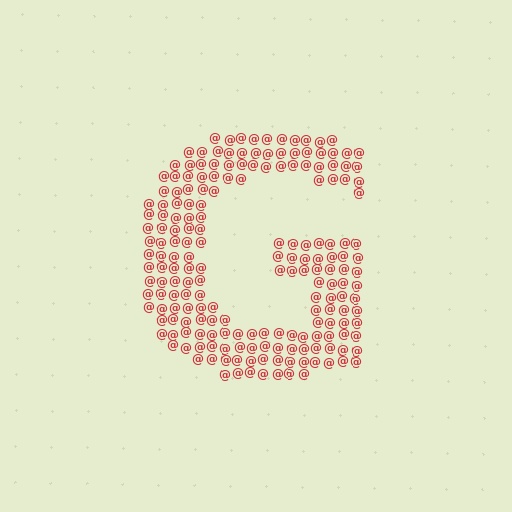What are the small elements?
The small elements are at signs.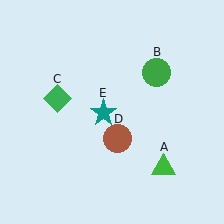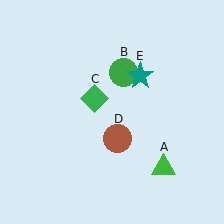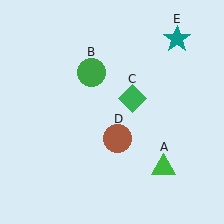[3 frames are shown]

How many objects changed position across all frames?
3 objects changed position: green circle (object B), green diamond (object C), teal star (object E).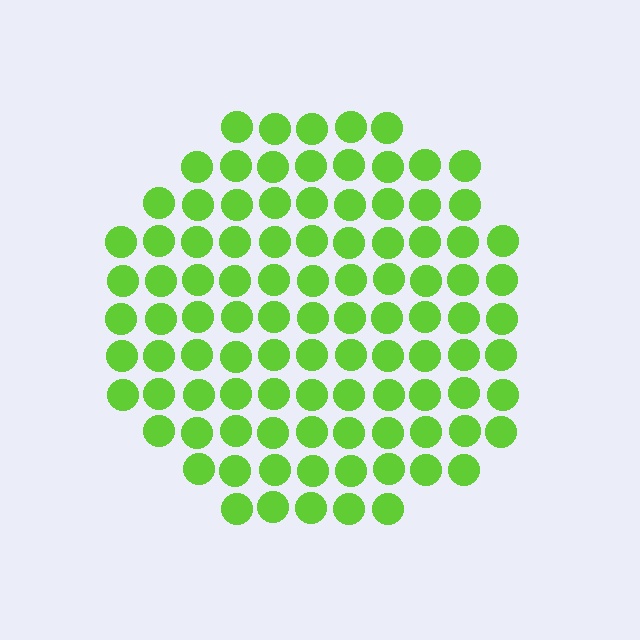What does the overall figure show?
The overall figure shows a circle.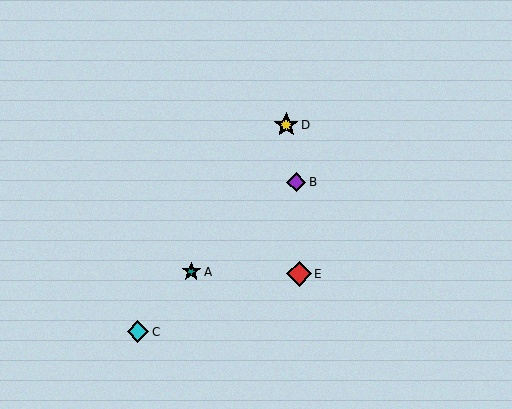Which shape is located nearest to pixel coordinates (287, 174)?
The purple diamond (labeled B) at (296, 182) is nearest to that location.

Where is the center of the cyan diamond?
The center of the cyan diamond is at (138, 332).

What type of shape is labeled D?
Shape D is a yellow star.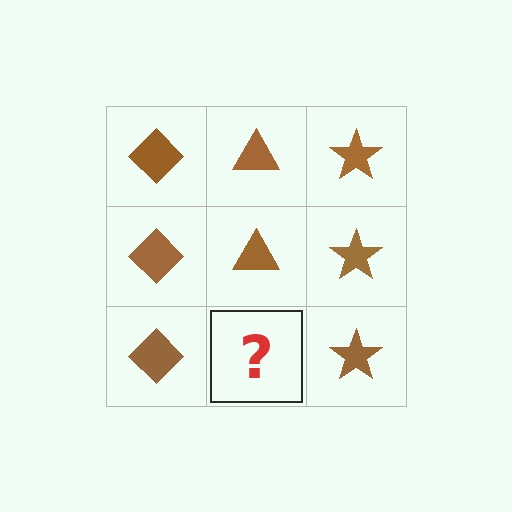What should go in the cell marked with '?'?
The missing cell should contain a brown triangle.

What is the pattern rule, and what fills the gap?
The rule is that each column has a consistent shape. The gap should be filled with a brown triangle.